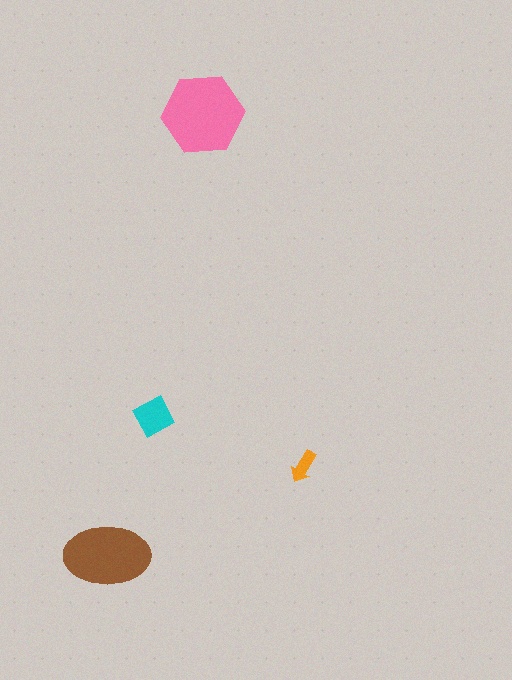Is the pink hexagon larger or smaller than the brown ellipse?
Larger.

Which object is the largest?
The pink hexagon.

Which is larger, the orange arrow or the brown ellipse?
The brown ellipse.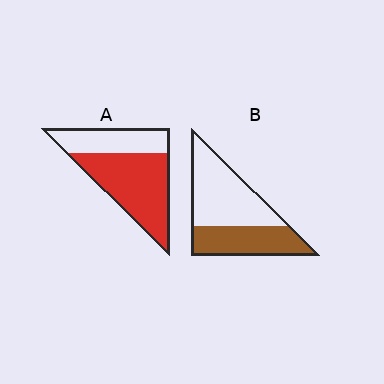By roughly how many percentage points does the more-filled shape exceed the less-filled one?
By roughly 25 percentage points (A over B).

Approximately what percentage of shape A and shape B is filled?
A is approximately 65% and B is approximately 40%.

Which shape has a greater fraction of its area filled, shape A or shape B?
Shape A.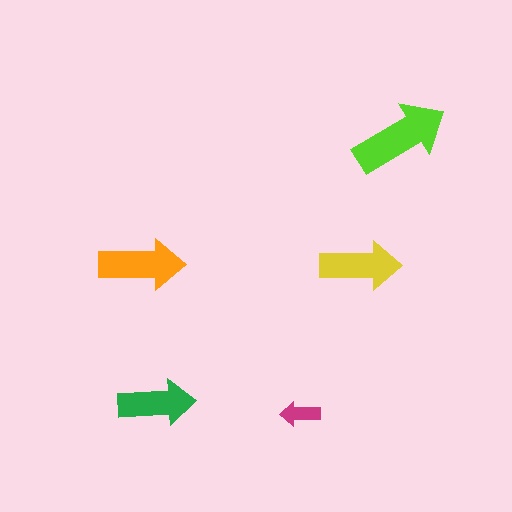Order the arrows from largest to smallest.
the lime one, the orange one, the yellow one, the green one, the magenta one.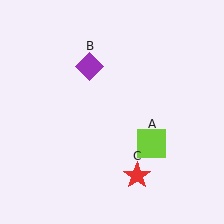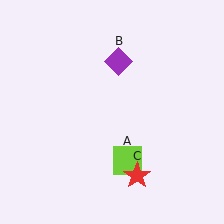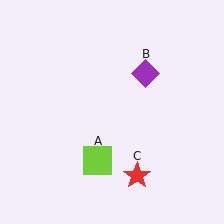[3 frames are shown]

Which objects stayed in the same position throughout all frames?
Red star (object C) remained stationary.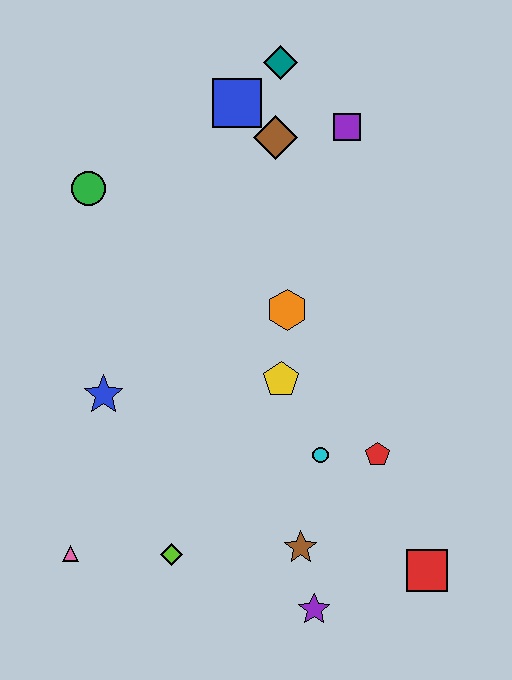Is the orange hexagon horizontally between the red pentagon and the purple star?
No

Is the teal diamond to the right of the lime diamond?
Yes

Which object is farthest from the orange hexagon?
The pink triangle is farthest from the orange hexagon.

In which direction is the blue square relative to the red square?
The blue square is above the red square.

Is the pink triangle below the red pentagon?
Yes